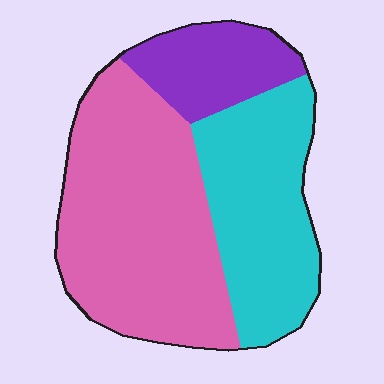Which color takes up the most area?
Pink, at roughly 50%.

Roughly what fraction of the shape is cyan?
Cyan takes up about one third (1/3) of the shape.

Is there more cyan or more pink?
Pink.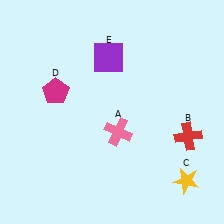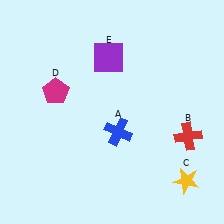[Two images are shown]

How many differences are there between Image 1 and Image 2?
There is 1 difference between the two images.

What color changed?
The cross (A) changed from pink in Image 1 to blue in Image 2.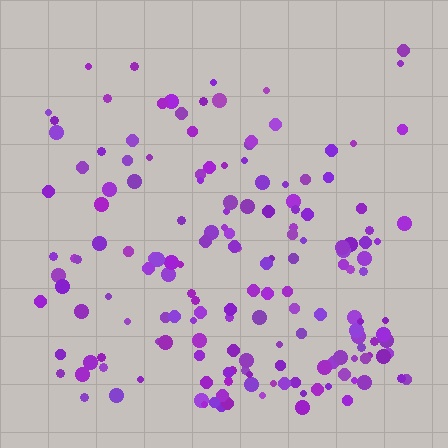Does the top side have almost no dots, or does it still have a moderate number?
Still a moderate number, just noticeably fewer than the bottom.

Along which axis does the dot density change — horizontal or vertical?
Vertical.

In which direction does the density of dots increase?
From top to bottom, with the bottom side densest.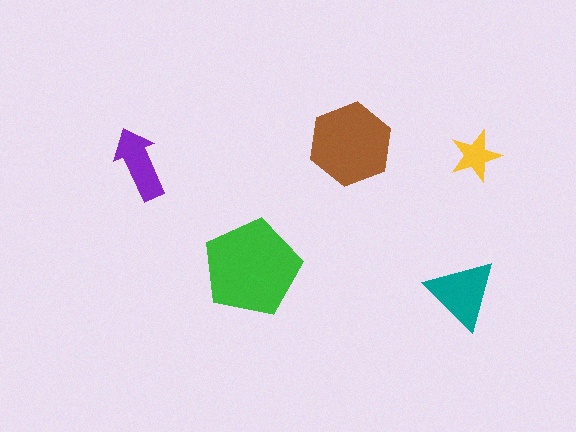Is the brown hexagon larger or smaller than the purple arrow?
Larger.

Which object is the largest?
The green pentagon.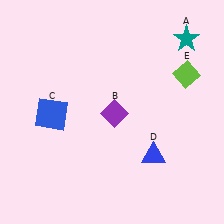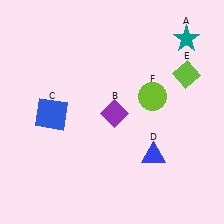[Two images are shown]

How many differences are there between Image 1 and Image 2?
There is 1 difference between the two images.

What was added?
A lime circle (F) was added in Image 2.